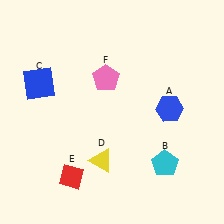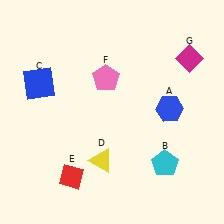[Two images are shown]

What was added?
A magenta diamond (G) was added in Image 2.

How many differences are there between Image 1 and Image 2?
There is 1 difference between the two images.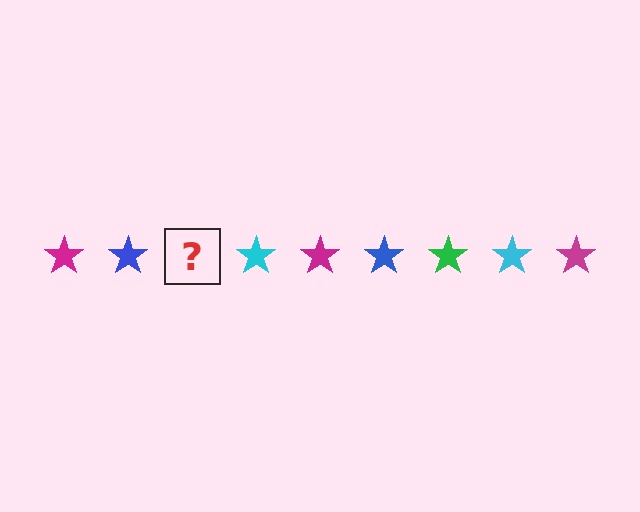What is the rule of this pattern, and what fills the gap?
The rule is that the pattern cycles through magenta, blue, green, cyan stars. The gap should be filled with a green star.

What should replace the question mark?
The question mark should be replaced with a green star.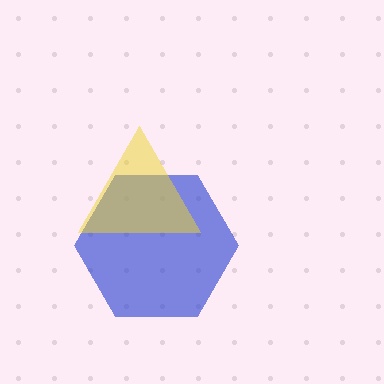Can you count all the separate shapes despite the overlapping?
Yes, there are 2 separate shapes.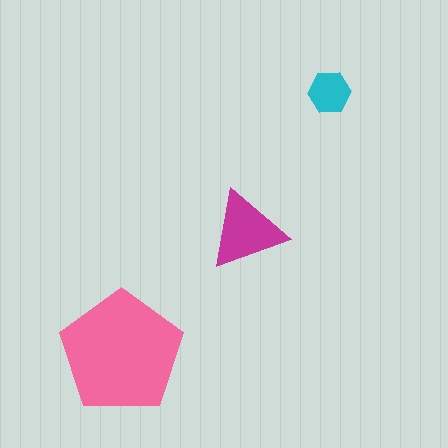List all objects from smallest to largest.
The cyan hexagon, the magenta triangle, the pink pentagon.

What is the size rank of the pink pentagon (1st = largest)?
1st.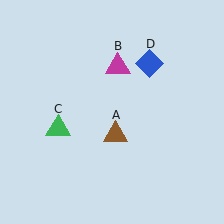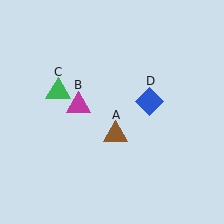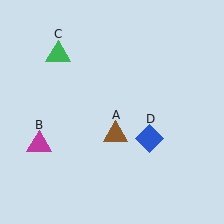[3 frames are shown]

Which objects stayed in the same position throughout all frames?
Brown triangle (object A) remained stationary.